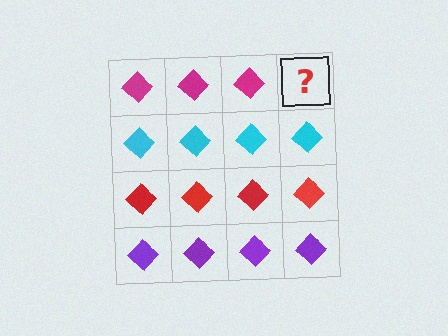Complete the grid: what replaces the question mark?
The question mark should be replaced with a magenta diamond.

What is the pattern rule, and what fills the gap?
The rule is that each row has a consistent color. The gap should be filled with a magenta diamond.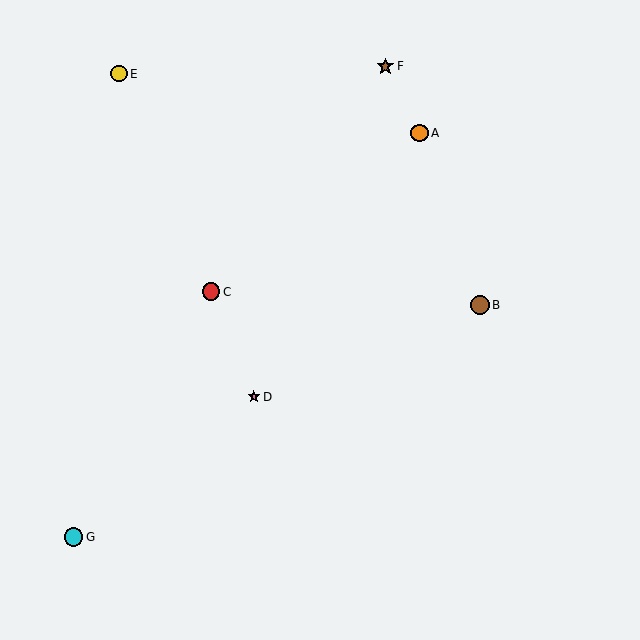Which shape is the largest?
The cyan circle (labeled G) is the largest.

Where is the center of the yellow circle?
The center of the yellow circle is at (119, 74).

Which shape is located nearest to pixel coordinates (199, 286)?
The red circle (labeled C) at (211, 292) is nearest to that location.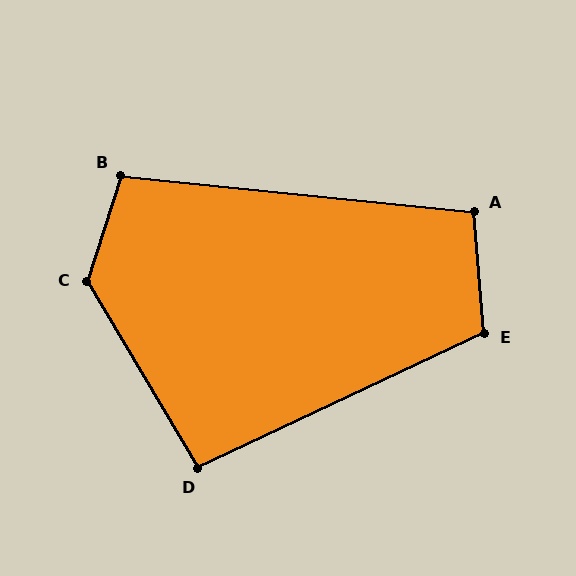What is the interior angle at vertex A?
Approximately 100 degrees (obtuse).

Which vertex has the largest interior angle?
C, at approximately 131 degrees.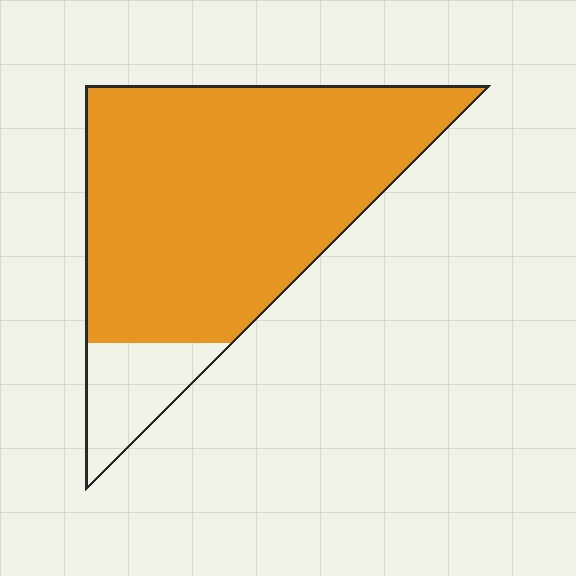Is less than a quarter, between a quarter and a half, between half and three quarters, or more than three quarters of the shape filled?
More than three quarters.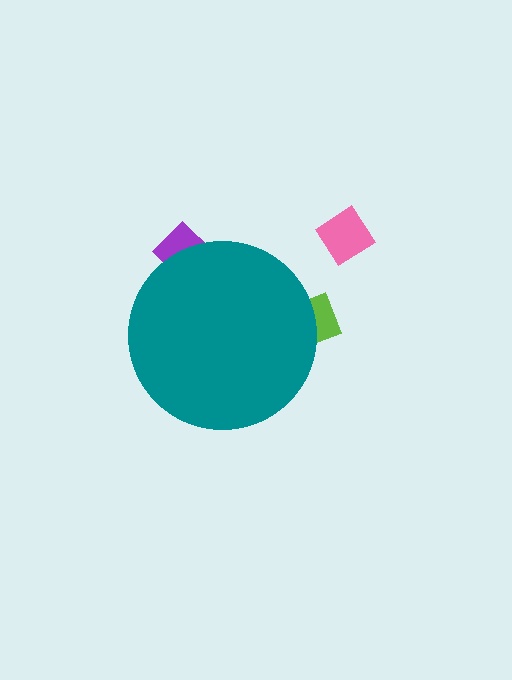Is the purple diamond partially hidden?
Yes, the purple diamond is partially hidden behind the teal circle.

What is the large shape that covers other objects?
A teal circle.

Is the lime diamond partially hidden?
Yes, the lime diamond is partially hidden behind the teal circle.